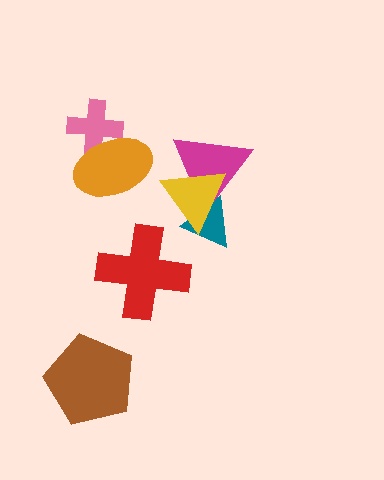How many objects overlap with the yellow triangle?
2 objects overlap with the yellow triangle.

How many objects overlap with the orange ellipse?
1 object overlaps with the orange ellipse.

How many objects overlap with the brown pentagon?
0 objects overlap with the brown pentagon.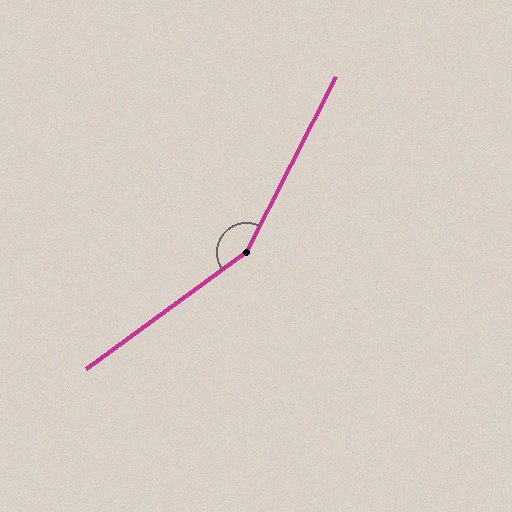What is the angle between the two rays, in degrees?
Approximately 153 degrees.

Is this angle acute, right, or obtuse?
It is obtuse.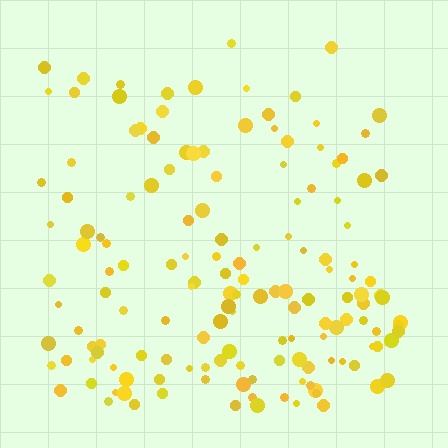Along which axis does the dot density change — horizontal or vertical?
Vertical.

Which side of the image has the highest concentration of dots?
The bottom.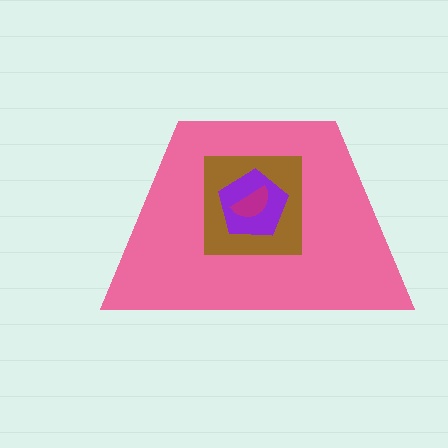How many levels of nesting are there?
4.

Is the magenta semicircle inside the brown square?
Yes.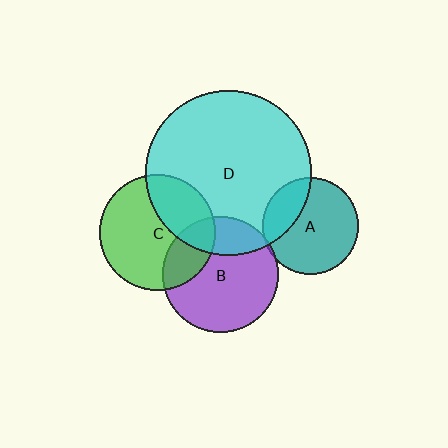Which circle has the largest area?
Circle D (cyan).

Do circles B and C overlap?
Yes.